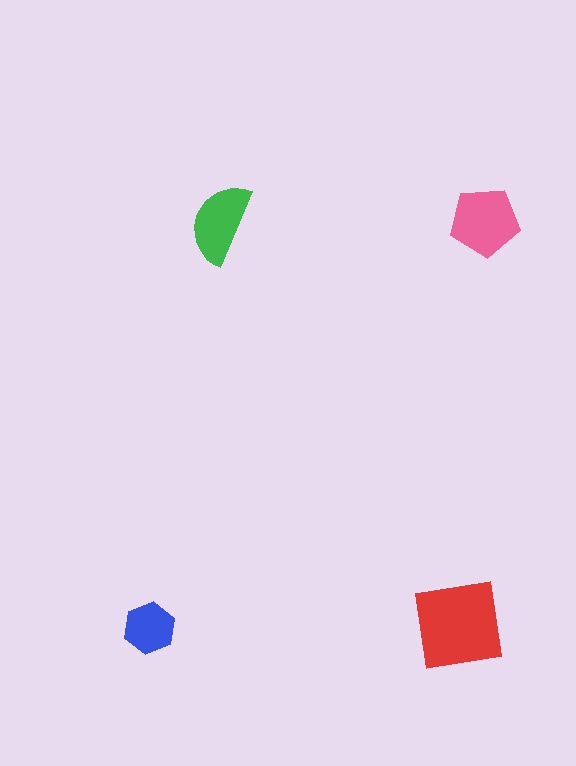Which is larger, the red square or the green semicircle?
The red square.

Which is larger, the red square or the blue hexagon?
The red square.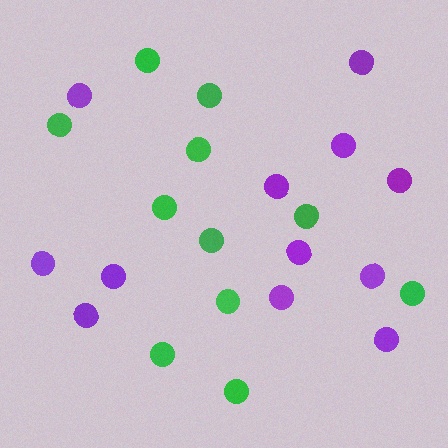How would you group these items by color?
There are 2 groups: one group of green circles (11) and one group of purple circles (12).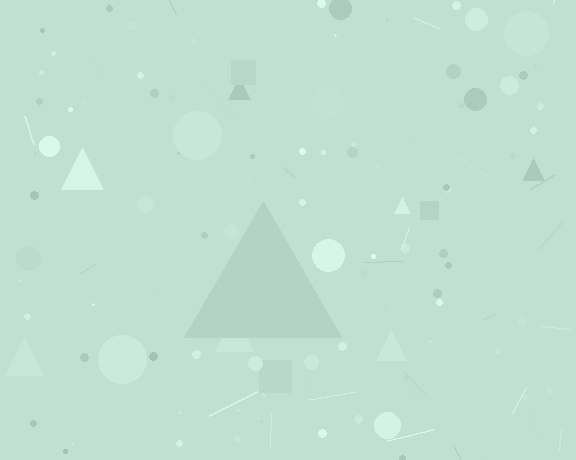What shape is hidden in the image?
A triangle is hidden in the image.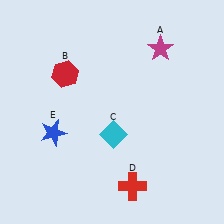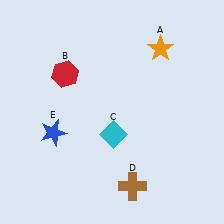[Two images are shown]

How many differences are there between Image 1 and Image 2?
There are 2 differences between the two images.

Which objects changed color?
A changed from magenta to orange. D changed from red to brown.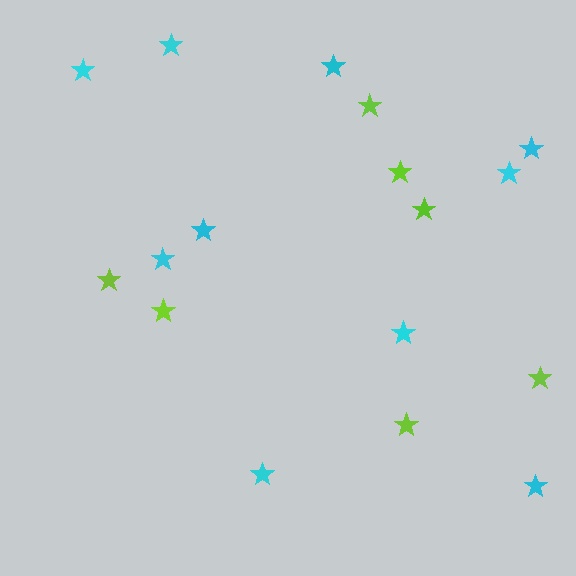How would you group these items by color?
There are 2 groups: one group of lime stars (7) and one group of cyan stars (10).